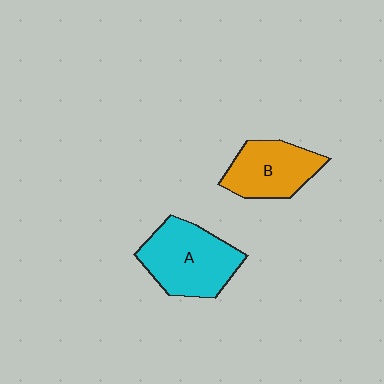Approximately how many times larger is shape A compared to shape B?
Approximately 1.3 times.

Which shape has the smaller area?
Shape B (orange).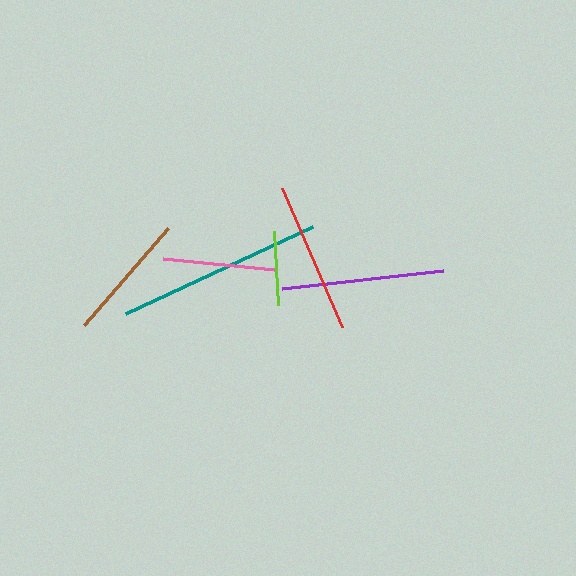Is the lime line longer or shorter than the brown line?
The brown line is longer than the lime line.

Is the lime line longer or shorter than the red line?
The red line is longer than the lime line.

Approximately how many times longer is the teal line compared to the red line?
The teal line is approximately 1.4 times the length of the red line.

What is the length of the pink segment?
The pink segment is approximately 111 pixels long.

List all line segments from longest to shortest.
From longest to shortest: teal, purple, red, brown, pink, lime.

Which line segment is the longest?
The teal line is the longest at approximately 207 pixels.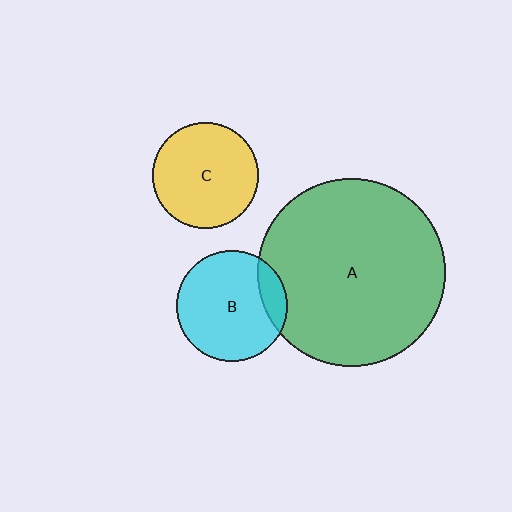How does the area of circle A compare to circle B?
Approximately 2.8 times.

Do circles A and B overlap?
Yes.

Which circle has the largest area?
Circle A (green).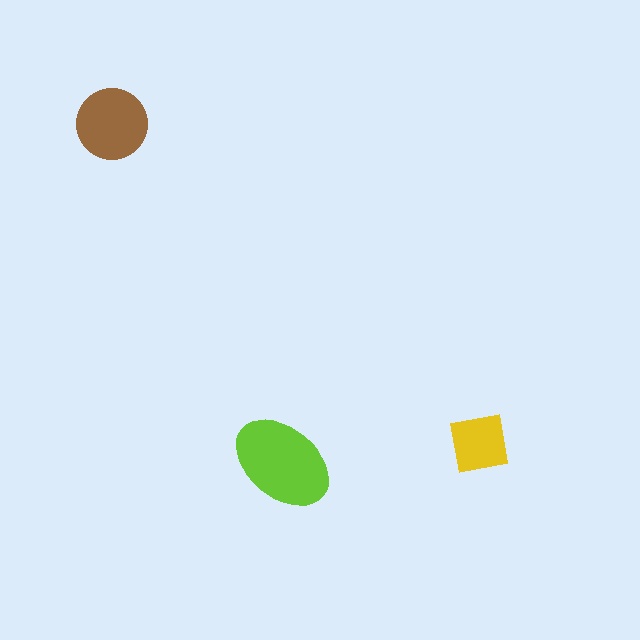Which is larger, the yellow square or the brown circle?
The brown circle.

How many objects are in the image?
There are 3 objects in the image.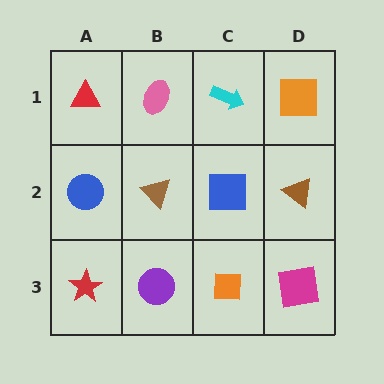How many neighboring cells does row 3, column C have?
3.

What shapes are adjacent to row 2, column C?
A cyan arrow (row 1, column C), an orange square (row 3, column C), a brown triangle (row 2, column B), a brown triangle (row 2, column D).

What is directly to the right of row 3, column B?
An orange square.